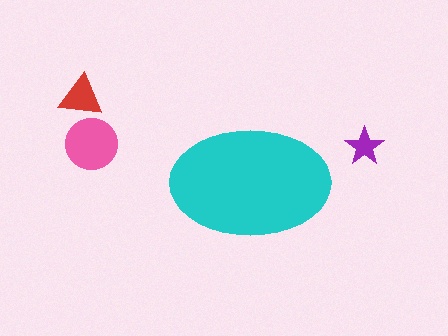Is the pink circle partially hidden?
No, the pink circle is fully visible.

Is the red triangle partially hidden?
No, the red triangle is fully visible.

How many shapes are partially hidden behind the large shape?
0 shapes are partially hidden.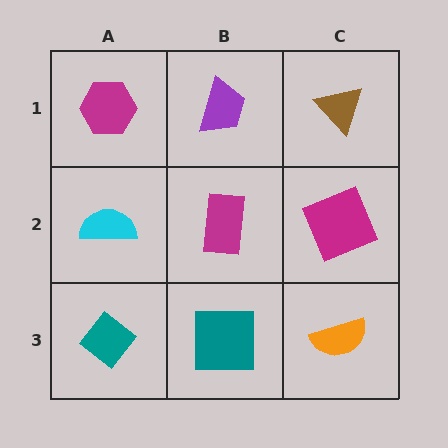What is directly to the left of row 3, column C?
A teal square.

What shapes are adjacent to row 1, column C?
A magenta square (row 2, column C), a purple trapezoid (row 1, column B).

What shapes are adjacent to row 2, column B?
A purple trapezoid (row 1, column B), a teal square (row 3, column B), a cyan semicircle (row 2, column A), a magenta square (row 2, column C).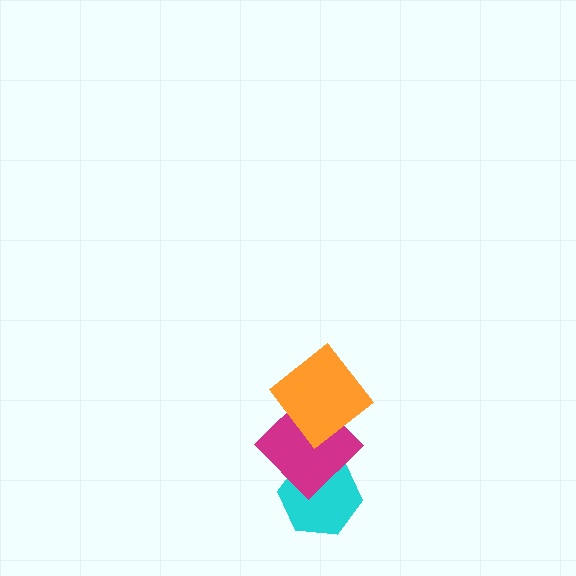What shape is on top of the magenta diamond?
The orange diamond is on top of the magenta diamond.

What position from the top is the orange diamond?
The orange diamond is 1st from the top.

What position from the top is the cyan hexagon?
The cyan hexagon is 3rd from the top.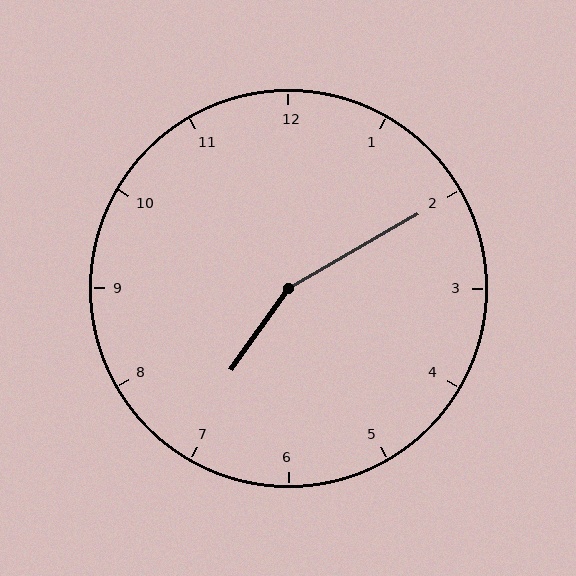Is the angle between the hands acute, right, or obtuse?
It is obtuse.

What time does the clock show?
7:10.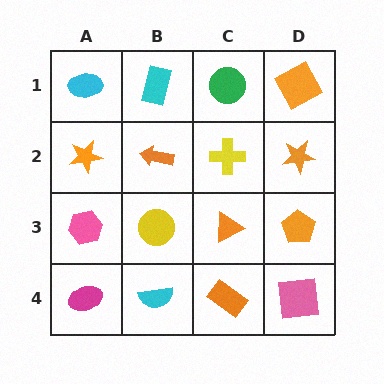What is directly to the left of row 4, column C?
A cyan semicircle.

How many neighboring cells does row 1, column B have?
3.